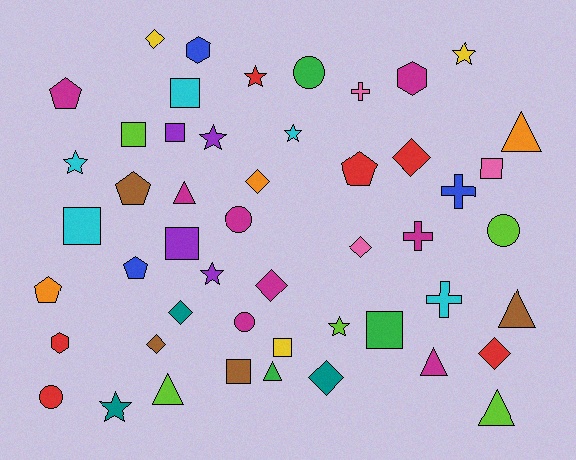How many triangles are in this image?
There are 7 triangles.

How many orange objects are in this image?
There are 3 orange objects.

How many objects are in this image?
There are 50 objects.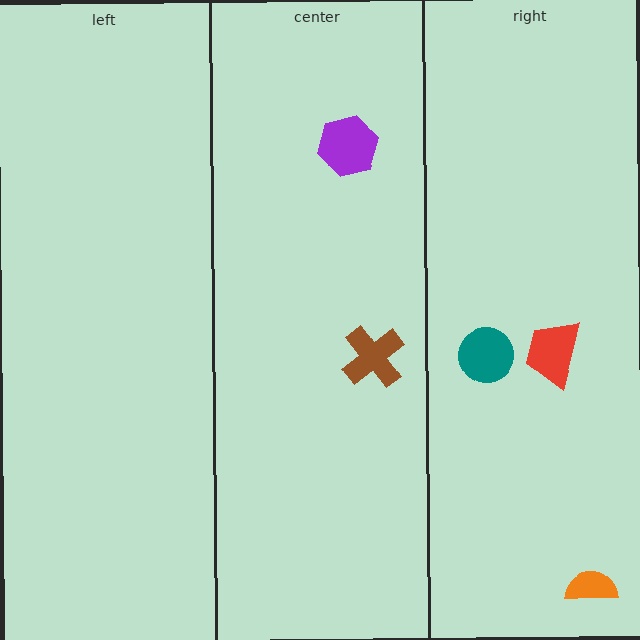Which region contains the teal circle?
The right region.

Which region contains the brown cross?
The center region.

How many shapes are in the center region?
2.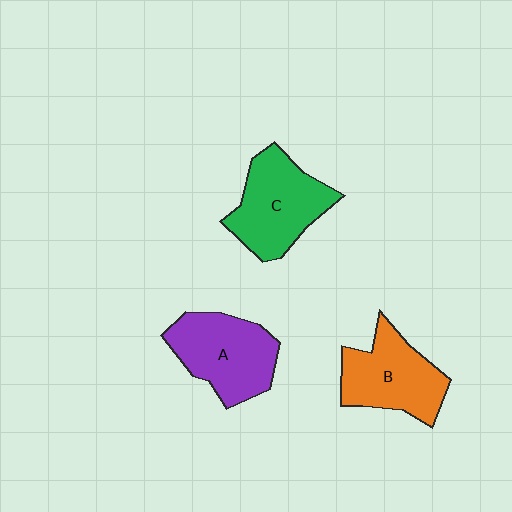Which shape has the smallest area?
Shape B (orange).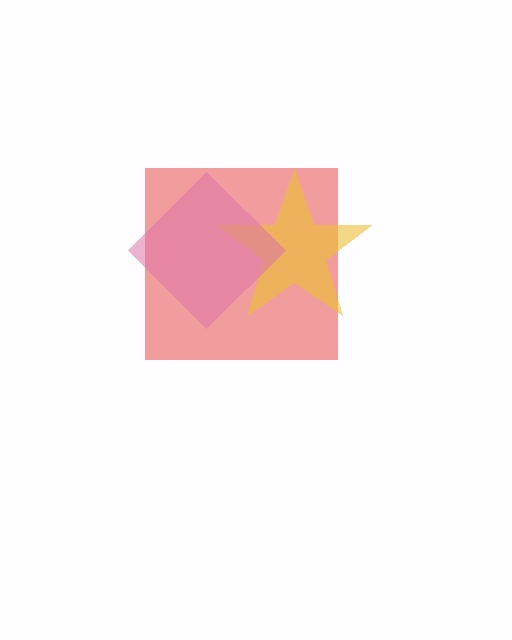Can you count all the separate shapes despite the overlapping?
Yes, there are 3 separate shapes.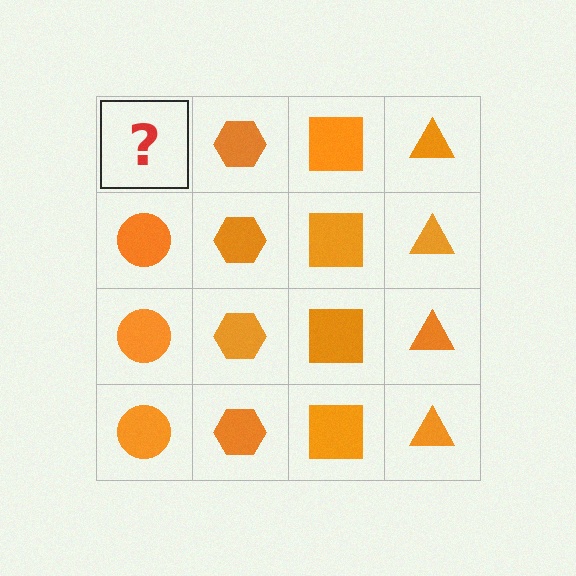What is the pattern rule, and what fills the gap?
The rule is that each column has a consistent shape. The gap should be filled with an orange circle.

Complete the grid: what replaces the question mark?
The question mark should be replaced with an orange circle.